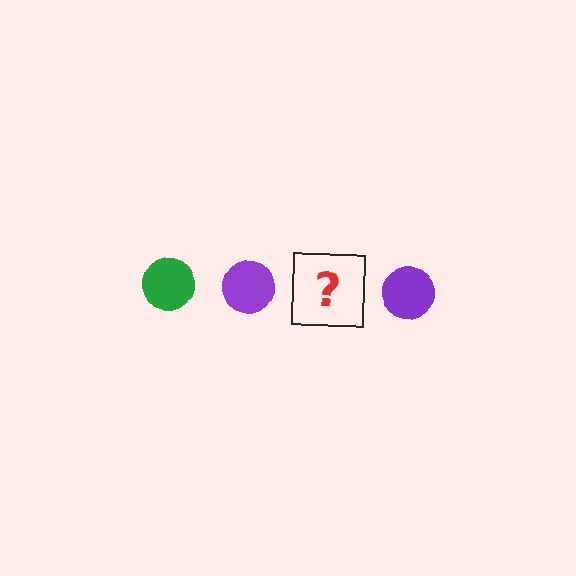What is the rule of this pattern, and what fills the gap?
The rule is that the pattern cycles through green, purple circles. The gap should be filled with a green circle.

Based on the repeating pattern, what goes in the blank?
The blank should be a green circle.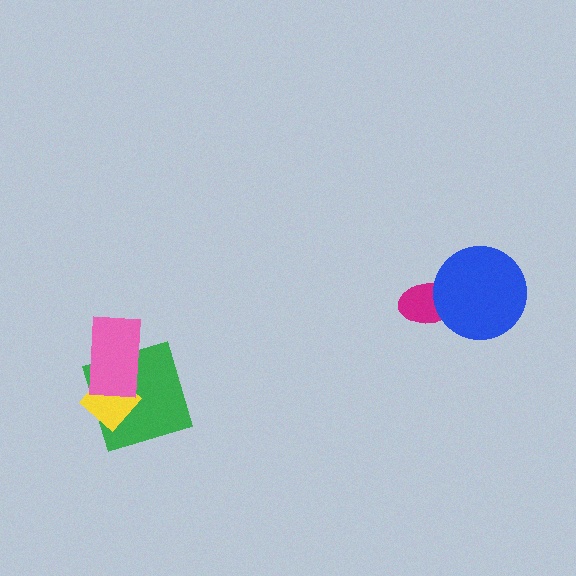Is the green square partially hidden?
Yes, it is partially covered by another shape.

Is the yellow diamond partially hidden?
Yes, it is partially covered by another shape.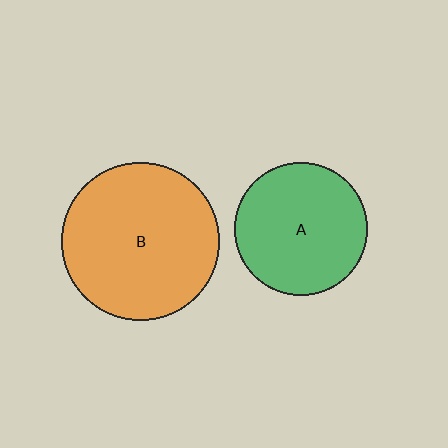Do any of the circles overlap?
No, none of the circles overlap.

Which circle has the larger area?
Circle B (orange).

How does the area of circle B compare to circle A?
Approximately 1.4 times.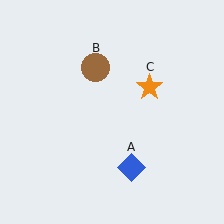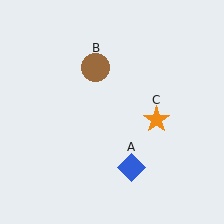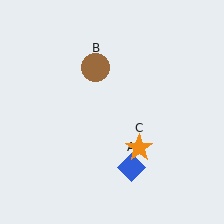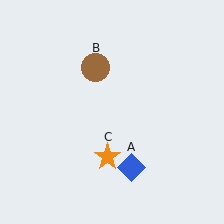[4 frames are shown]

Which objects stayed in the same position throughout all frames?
Blue diamond (object A) and brown circle (object B) remained stationary.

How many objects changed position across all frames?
1 object changed position: orange star (object C).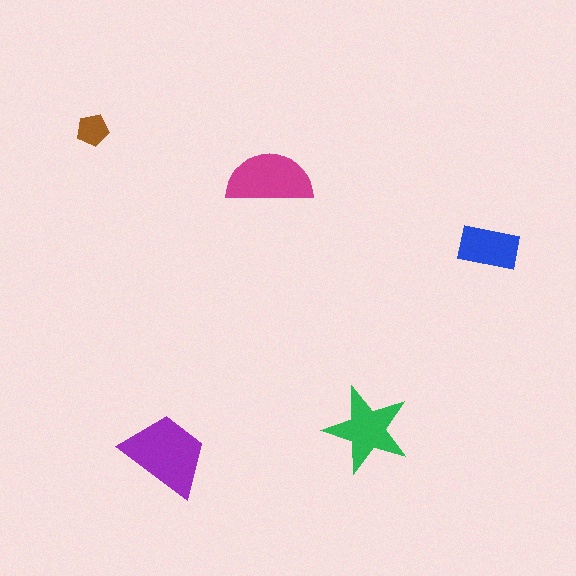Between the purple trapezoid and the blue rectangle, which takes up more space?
The purple trapezoid.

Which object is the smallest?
The brown pentagon.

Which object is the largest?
The purple trapezoid.